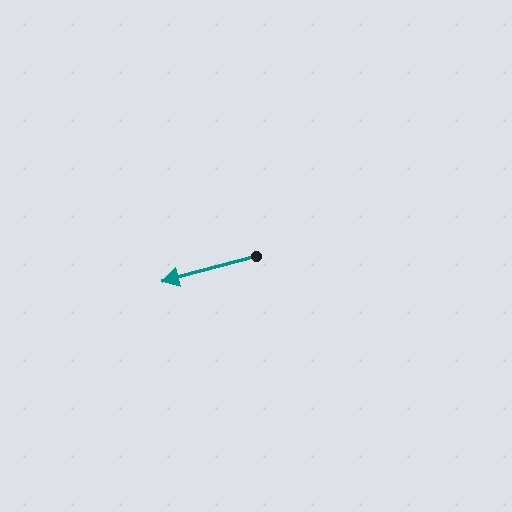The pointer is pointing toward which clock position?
Roughly 8 o'clock.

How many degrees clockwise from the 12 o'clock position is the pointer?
Approximately 255 degrees.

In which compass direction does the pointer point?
West.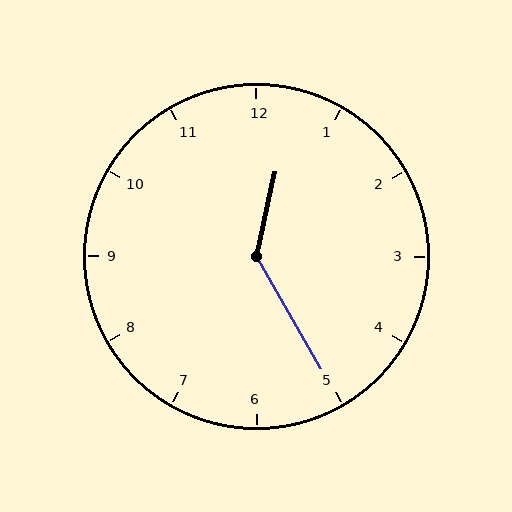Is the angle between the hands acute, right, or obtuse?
It is obtuse.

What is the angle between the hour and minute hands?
Approximately 138 degrees.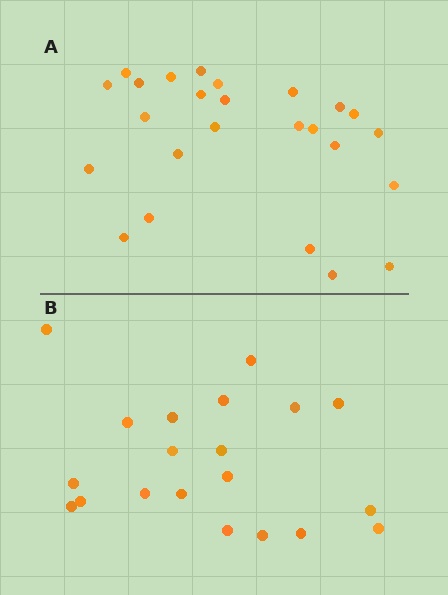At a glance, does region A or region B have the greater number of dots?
Region A (the top region) has more dots.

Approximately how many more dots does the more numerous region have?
Region A has about 5 more dots than region B.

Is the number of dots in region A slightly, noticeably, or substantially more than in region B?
Region A has noticeably more, but not dramatically so. The ratio is roughly 1.2 to 1.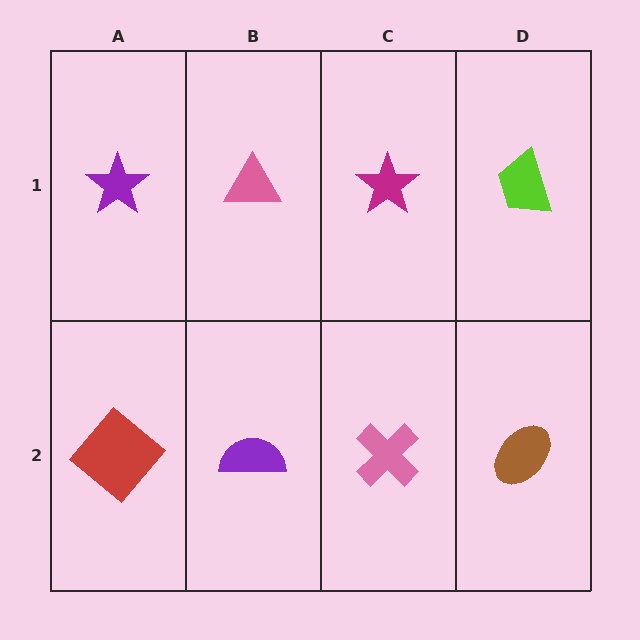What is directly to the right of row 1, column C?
A lime trapezoid.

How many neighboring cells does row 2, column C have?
3.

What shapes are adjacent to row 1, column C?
A pink cross (row 2, column C), a pink triangle (row 1, column B), a lime trapezoid (row 1, column D).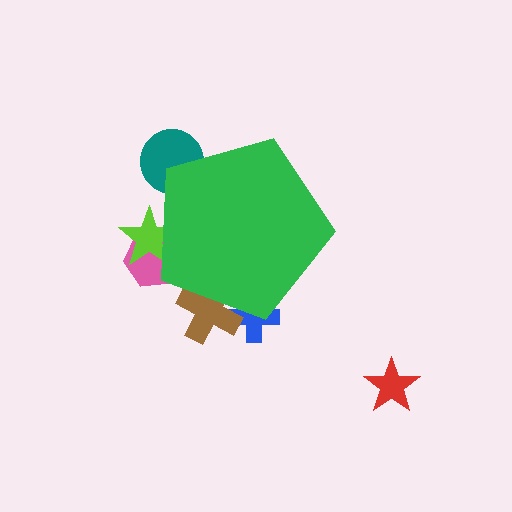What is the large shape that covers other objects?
A green pentagon.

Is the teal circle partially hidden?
Yes, the teal circle is partially hidden behind the green pentagon.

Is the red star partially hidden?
No, the red star is fully visible.